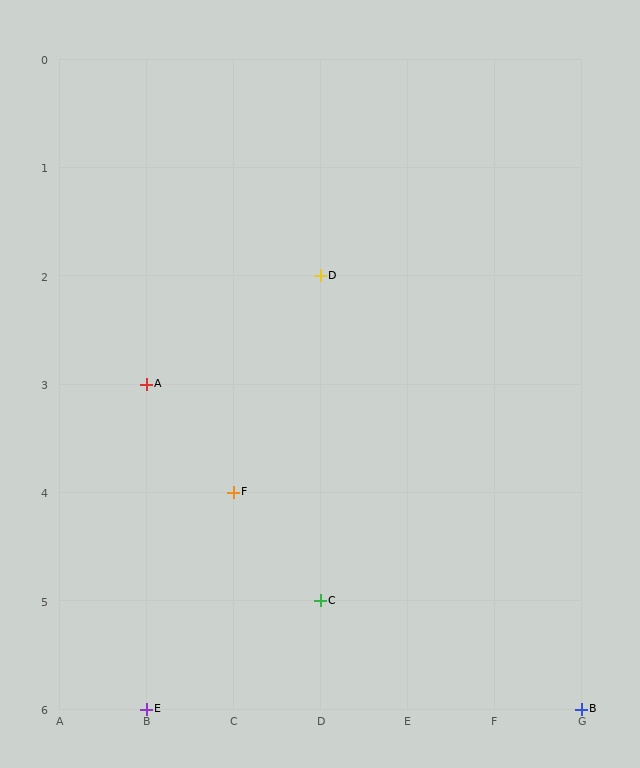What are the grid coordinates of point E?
Point E is at grid coordinates (B, 6).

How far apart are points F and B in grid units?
Points F and B are 4 columns and 2 rows apart (about 4.5 grid units diagonally).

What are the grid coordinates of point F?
Point F is at grid coordinates (C, 4).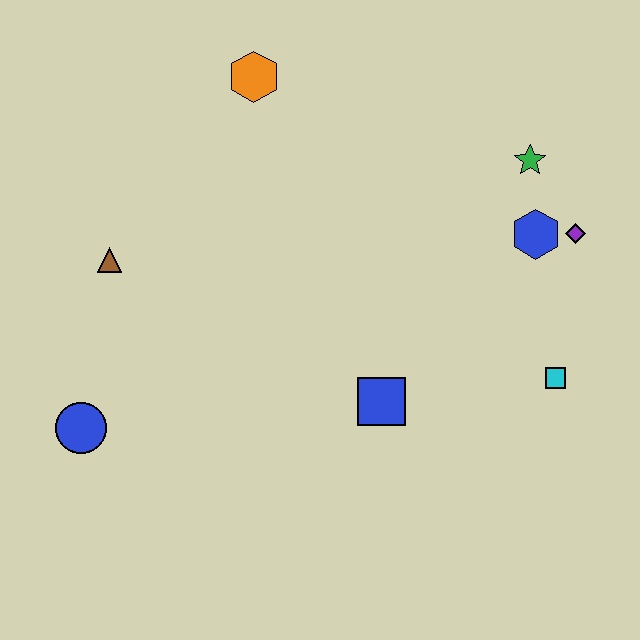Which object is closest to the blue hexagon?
The purple diamond is closest to the blue hexagon.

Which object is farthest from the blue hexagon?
The blue circle is farthest from the blue hexagon.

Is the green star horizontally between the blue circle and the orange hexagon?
No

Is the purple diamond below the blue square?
No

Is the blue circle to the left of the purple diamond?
Yes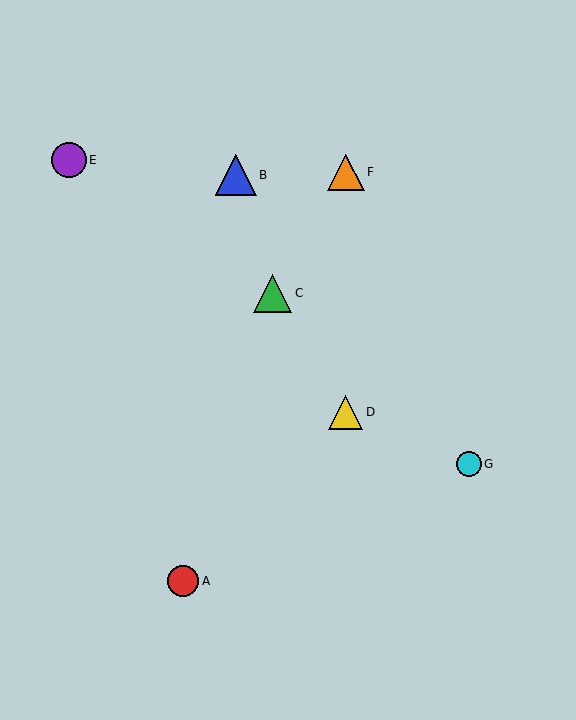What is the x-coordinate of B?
Object B is at x≈236.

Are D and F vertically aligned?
Yes, both are at x≈346.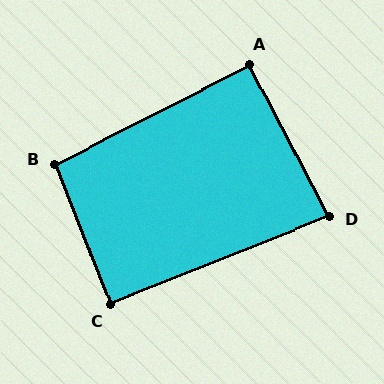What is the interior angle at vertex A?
Approximately 91 degrees (approximately right).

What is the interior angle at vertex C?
Approximately 89 degrees (approximately right).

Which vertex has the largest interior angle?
B, at approximately 96 degrees.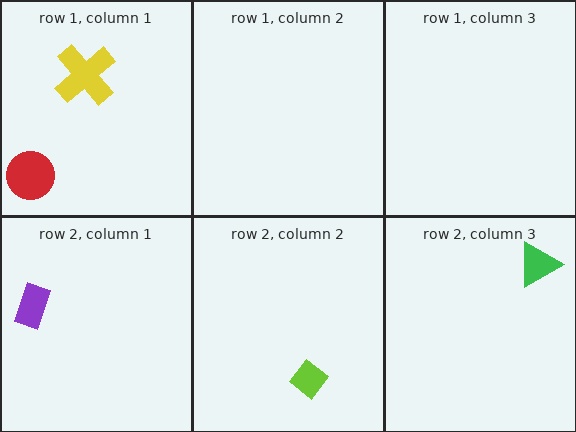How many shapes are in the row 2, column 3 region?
1.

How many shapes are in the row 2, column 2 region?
1.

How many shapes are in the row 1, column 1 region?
2.